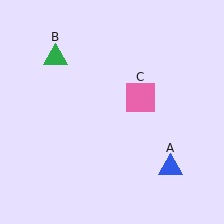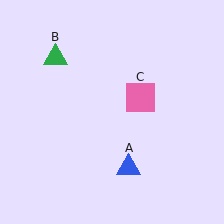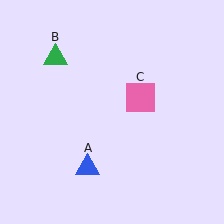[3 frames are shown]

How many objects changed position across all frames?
1 object changed position: blue triangle (object A).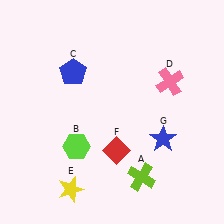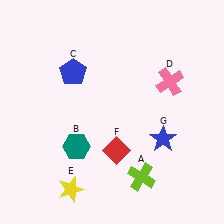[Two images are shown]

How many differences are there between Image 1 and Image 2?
There is 1 difference between the two images.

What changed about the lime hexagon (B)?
In Image 1, B is lime. In Image 2, it changed to teal.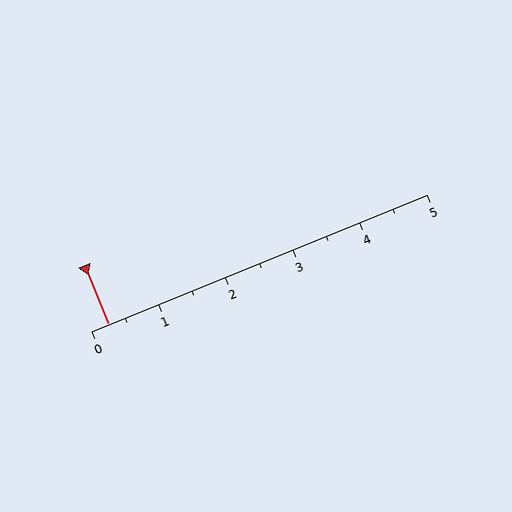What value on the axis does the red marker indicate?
The marker indicates approximately 0.2.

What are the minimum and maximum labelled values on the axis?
The axis runs from 0 to 5.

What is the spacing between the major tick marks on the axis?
The major ticks are spaced 1 apart.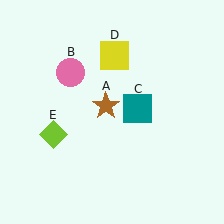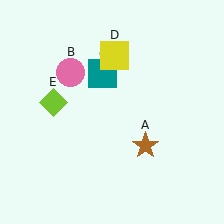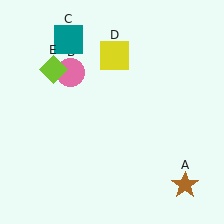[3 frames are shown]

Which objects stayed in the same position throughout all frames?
Pink circle (object B) and yellow square (object D) remained stationary.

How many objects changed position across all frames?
3 objects changed position: brown star (object A), teal square (object C), lime diamond (object E).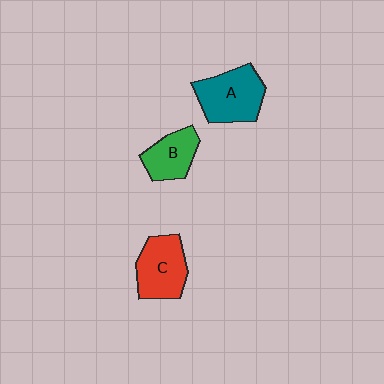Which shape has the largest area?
Shape A (teal).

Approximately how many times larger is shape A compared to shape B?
Approximately 1.4 times.